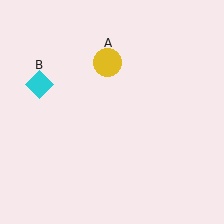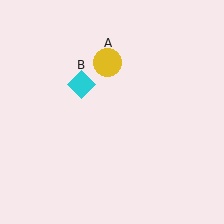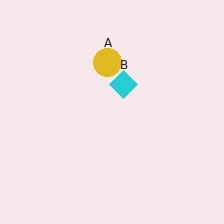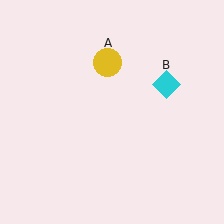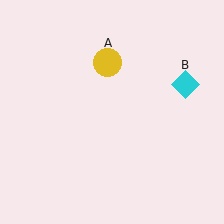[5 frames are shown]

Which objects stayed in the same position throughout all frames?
Yellow circle (object A) remained stationary.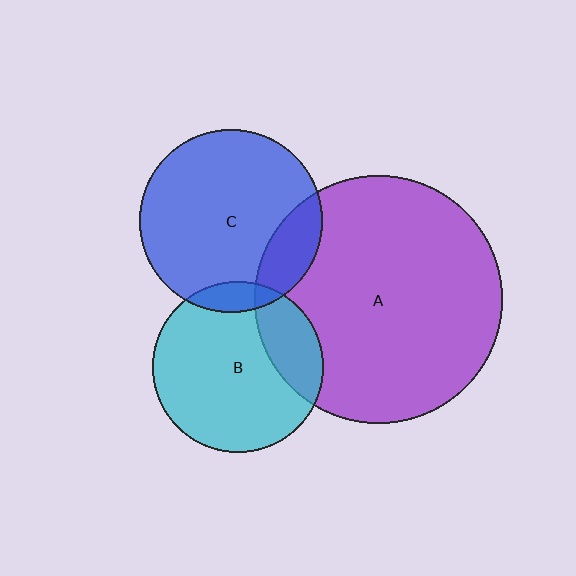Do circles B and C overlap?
Yes.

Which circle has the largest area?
Circle A (purple).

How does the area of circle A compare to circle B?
Approximately 2.1 times.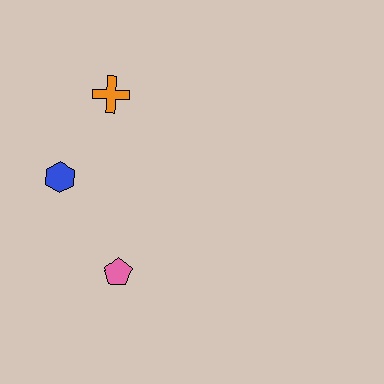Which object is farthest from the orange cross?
The pink pentagon is farthest from the orange cross.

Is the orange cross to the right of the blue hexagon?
Yes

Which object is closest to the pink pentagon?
The blue hexagon is closest to the pink pentagon.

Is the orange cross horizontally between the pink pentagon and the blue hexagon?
Yes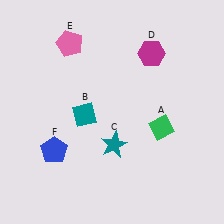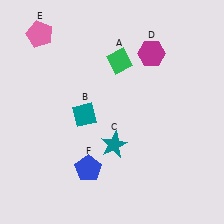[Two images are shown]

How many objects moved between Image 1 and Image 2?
3 objects moved between the two images.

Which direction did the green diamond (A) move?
The green diamond (A) moved up.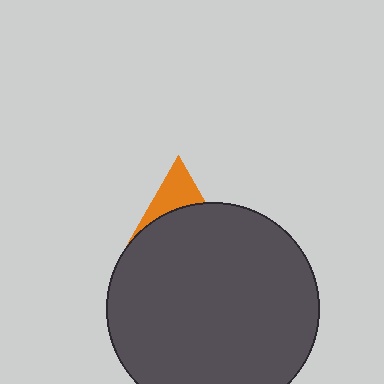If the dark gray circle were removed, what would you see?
You would see the complete orange triangle.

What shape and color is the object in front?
The object in front is a dark gray circle.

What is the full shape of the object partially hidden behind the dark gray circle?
The partially hidden object is an orange triangle.